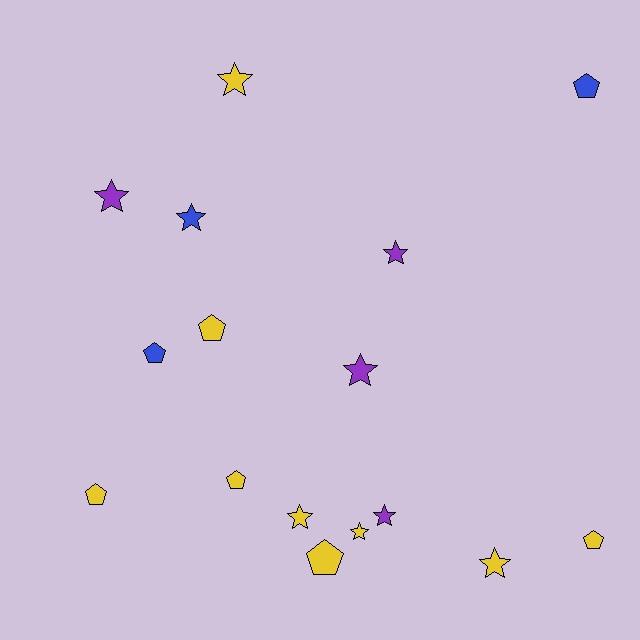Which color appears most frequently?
Yellow, with 9 objects.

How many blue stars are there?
There is 1 blue star.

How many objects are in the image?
There are 16 objects.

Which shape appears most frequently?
Star, with 9 objects.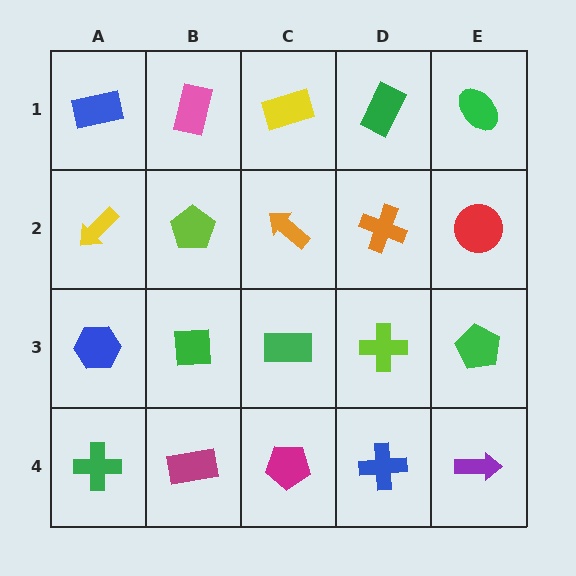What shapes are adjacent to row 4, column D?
A lime cross (row 3, column D), a magenta pentagon (row 4, column C), a purple arrow (row 4, column E).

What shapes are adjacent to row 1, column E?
A red circle (row 2, column E), a green rectangle (row 1, column D).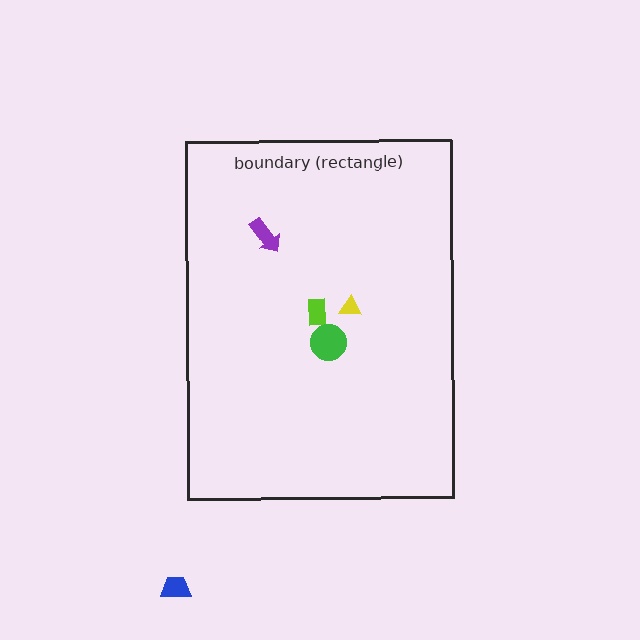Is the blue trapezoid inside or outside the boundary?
Outside.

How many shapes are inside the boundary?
4 inside, 1 outside.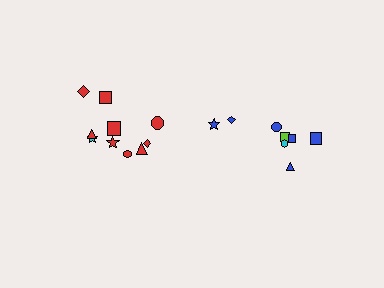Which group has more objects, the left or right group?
The left group.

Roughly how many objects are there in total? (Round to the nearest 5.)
Roughly 20 objects in total.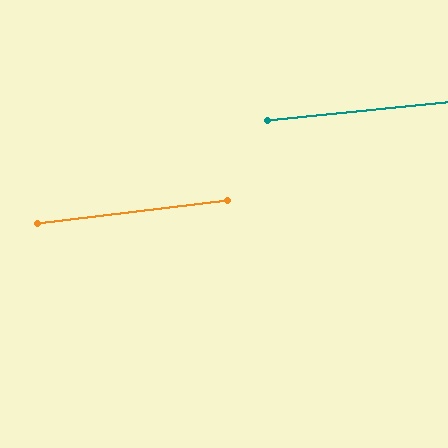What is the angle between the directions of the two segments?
Approximately 1 degree.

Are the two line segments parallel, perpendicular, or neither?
Parallel — their directions differ by only 0.8°.